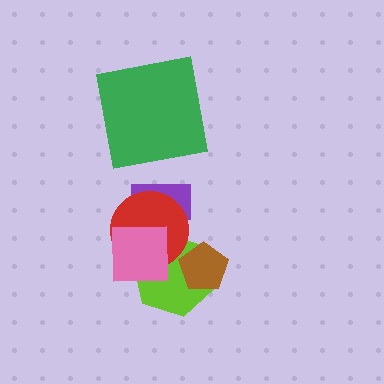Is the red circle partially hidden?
Yes, it is partially covered by another shape.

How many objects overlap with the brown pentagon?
1 object overlaps with the brown pentagon.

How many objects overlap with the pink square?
3 objects overlap with the pink square.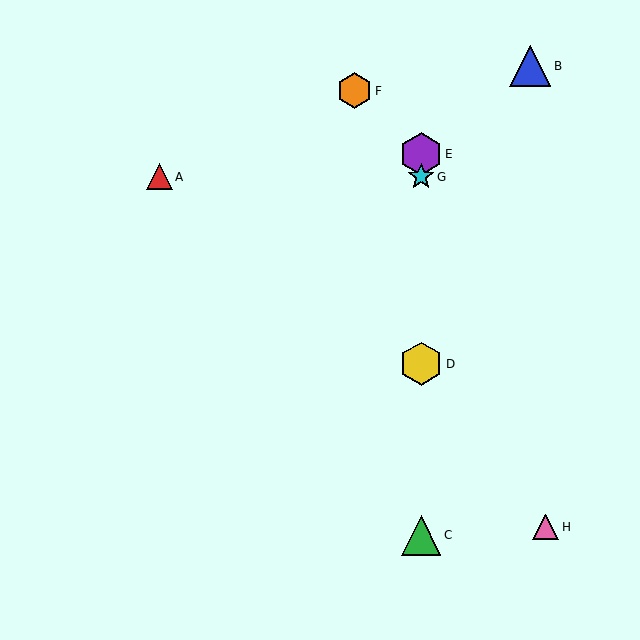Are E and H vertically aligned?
No, E is at x≈421 and H is at x≈546.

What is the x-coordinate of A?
Object A is at x≈159.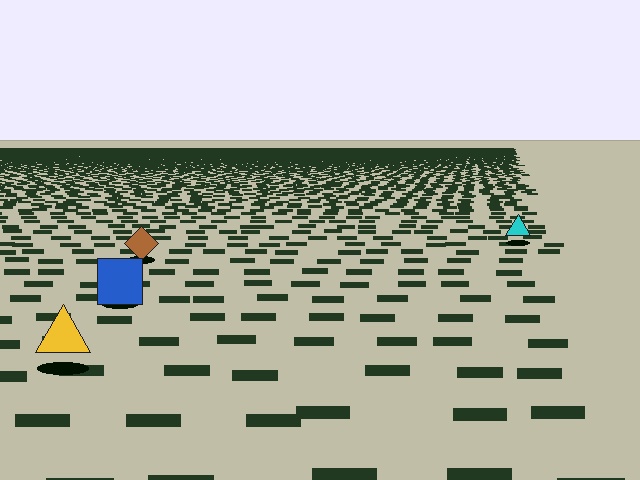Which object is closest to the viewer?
The yellow triangle is closest. The texture marks near it are larger and more spread out.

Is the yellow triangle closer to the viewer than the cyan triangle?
Yes. The yellow triangle is closer — you can tell from the texture gradient: the ground texture is coarser near it.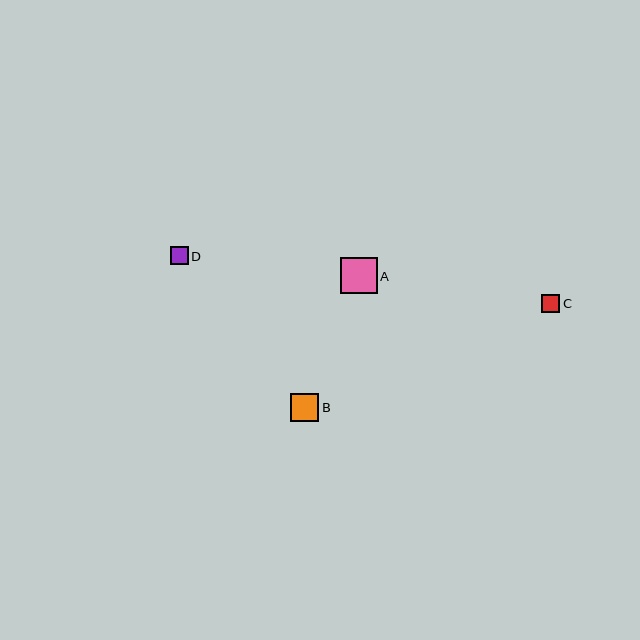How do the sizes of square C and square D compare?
Square C and square D are approximately the same size.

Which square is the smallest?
Square D is the smallest with a size of approximately 18 pixels.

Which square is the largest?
Square A is the largest with a size of approximately 37 pixels.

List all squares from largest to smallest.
From largest to smallest: A, B, C, D.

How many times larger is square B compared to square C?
Square B is approximately 1.6 times the size of square C.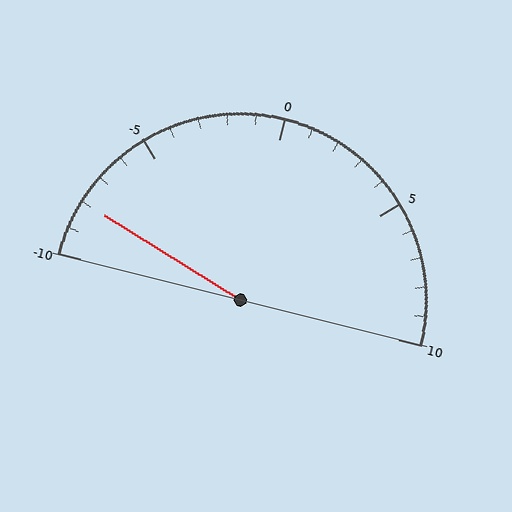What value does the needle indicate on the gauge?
The needle indicates approximately -8.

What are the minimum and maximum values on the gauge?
The gauge ranges from -10 to 10.